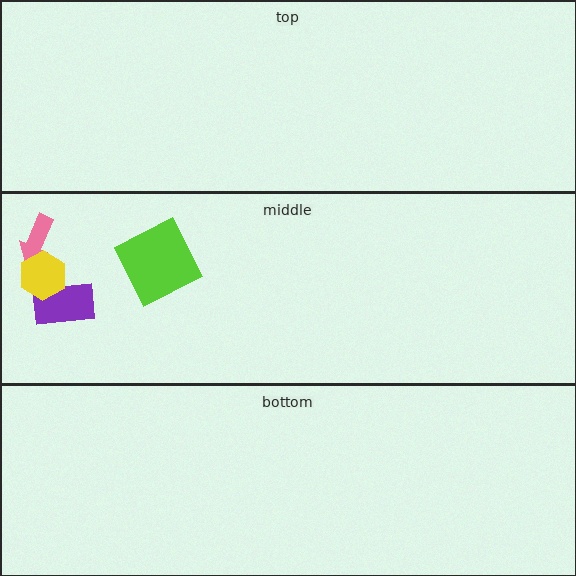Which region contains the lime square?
The middle region.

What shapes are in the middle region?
The purple rectangle, the lime square, the pink arrow, the yellow hexagon.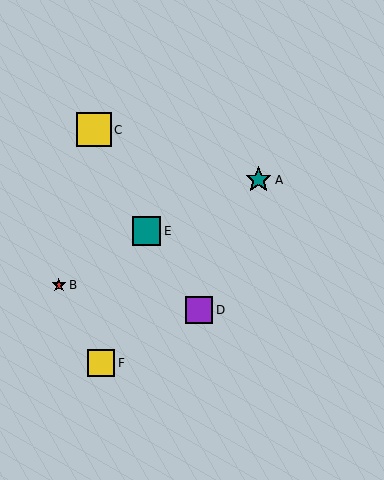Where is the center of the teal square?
The center of the teal square is at (146, 231).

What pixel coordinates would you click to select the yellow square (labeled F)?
Click at (101, 363) to select the yellow square F.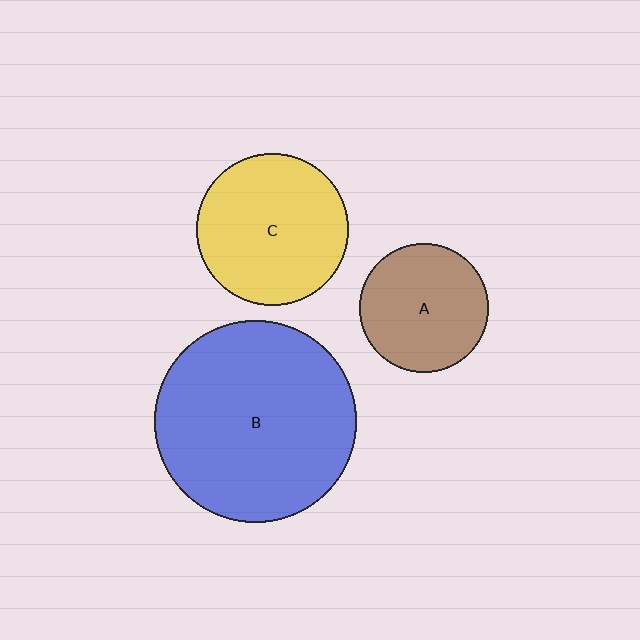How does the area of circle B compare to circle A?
Approximately 2.5 times.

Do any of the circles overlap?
No, none of the circles overlap.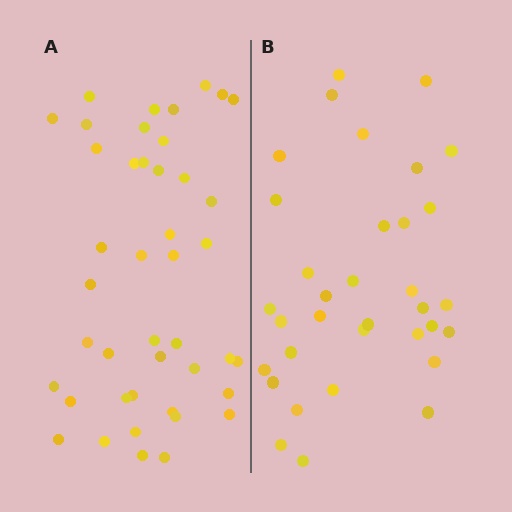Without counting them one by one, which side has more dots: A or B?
Region A (the left region) has more dots.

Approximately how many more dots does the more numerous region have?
Region A has roughly 8 or so more dots than region B.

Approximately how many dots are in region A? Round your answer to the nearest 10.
About 40 dots. (The exact count is 43, which rounds to 40.)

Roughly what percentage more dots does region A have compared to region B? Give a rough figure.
About 25% more.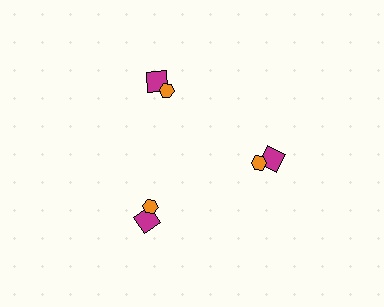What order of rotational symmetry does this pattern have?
This pattern has 3-fold rotational symmetry.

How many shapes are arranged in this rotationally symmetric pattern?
There are 6 shapes, arranged in 3 groups of 2.